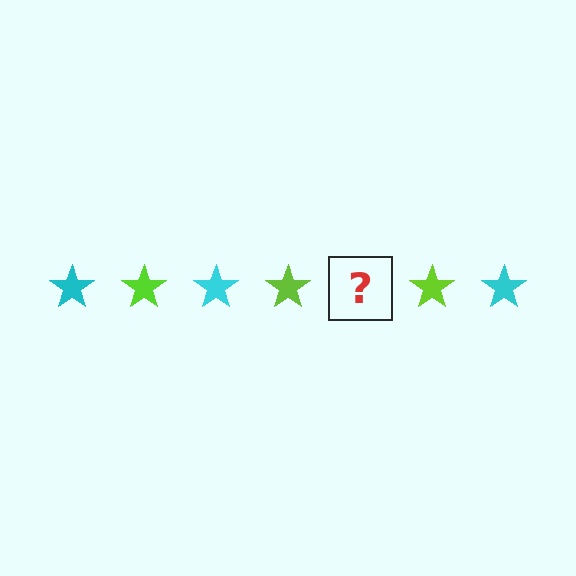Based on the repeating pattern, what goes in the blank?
The blank should be a cyan star.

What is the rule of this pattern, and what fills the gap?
The rule is that the pattern cycles through cyan, lime stars. The gap should be filled with a cyan star.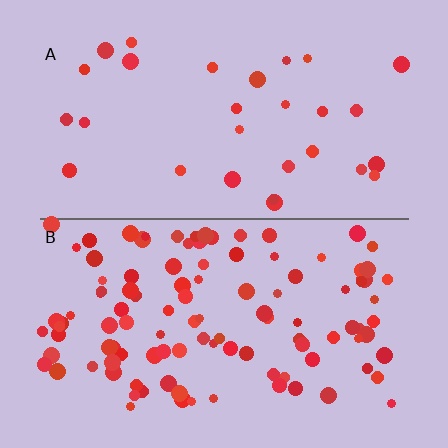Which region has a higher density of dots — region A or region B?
B (the bottom).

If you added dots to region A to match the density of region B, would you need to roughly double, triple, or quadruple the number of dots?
Approximately quadruple.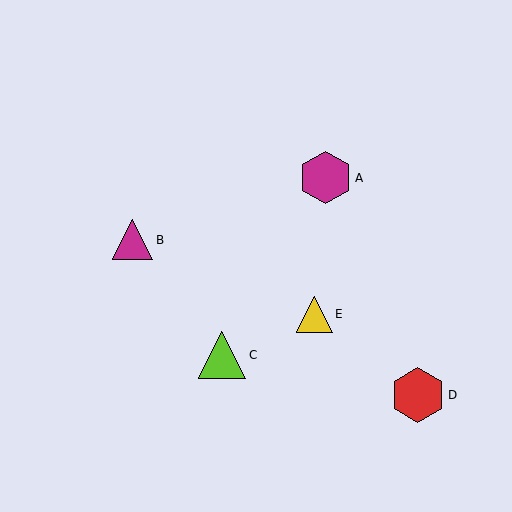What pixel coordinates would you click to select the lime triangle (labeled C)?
Click at (222, 355) to select the lime triangle C.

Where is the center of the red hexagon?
The center of the red hexagon is at (418, 395).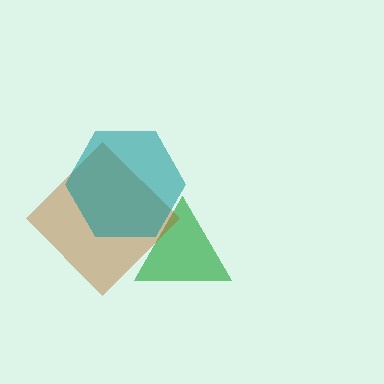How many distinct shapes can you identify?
There are 3 distinct shapes: a green triangle, a brown diamond, a teal hexagon.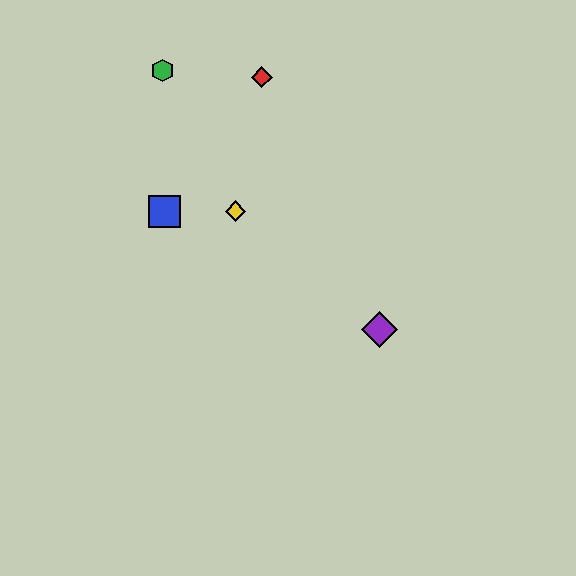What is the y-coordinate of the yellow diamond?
The yellow diamond is at y≈211.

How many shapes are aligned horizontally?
2 shapes (the blue square, the yellow diamond) are aligned horizontally.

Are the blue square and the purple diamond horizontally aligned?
No, the blue square is at y≈211 and the purple diamond is at y≈329.